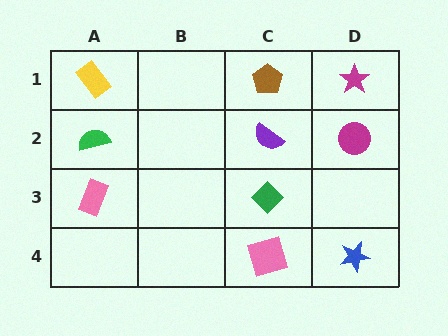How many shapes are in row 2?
3 shapes.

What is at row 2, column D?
A magenta circle.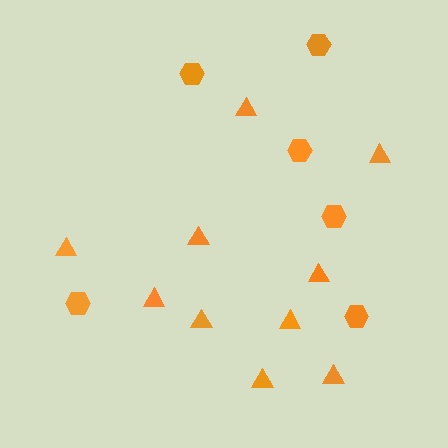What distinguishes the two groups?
There are 2 groups: one group of triangles (10) and one group of hexagons (6).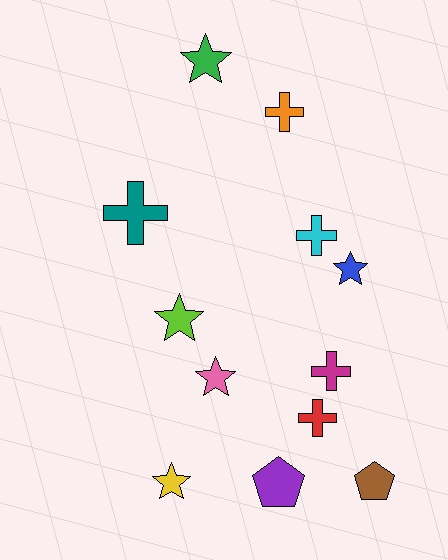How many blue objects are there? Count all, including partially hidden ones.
There is 1 blue object.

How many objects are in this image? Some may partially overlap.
There are 12 objects.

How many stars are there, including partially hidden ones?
There are 5 stars.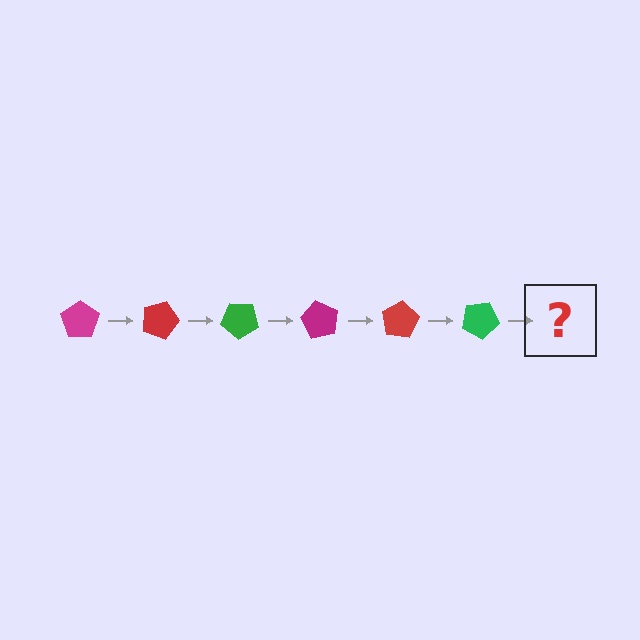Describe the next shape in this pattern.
It should be a magenta pentagon, rotated 120 degrees from the start.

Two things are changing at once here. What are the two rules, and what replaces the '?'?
The two rules are that it rotates 20 degrees each step and the color cycles through magenta, red, and green. The '?' should be a magenta pentagon, rotated 120 degrees from the start.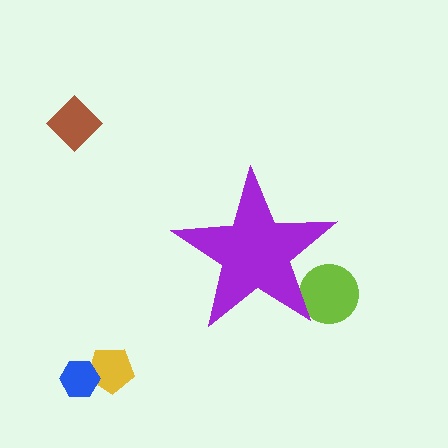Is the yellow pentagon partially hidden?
No, the yellow pentagon is fully visible.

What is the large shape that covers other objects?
A purple star.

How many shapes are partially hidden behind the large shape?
1 shape is partially hidden.